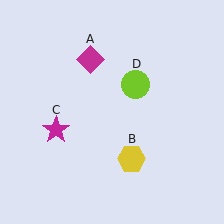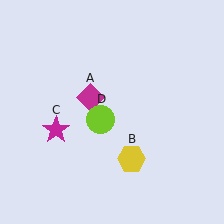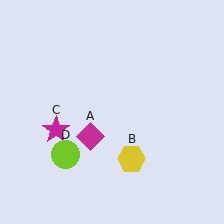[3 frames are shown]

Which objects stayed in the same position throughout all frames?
Yellow hexagon (object B) and magenta star (object C) remained stationary.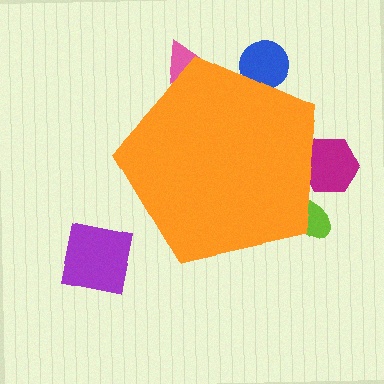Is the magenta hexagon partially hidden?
Yes, the magenta hexagon is partially hidden behind the orange pentagon.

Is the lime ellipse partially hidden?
Yes, the lime ellipse is partially hidden behind the orange pentagon.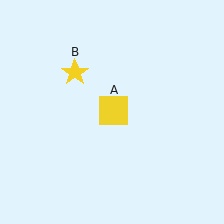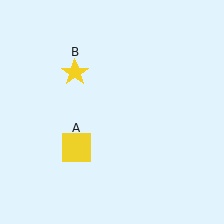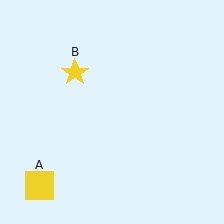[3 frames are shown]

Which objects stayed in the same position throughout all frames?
Yellow star (object B) remained stationary.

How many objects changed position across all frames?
1 object changed position: yellow square (object A).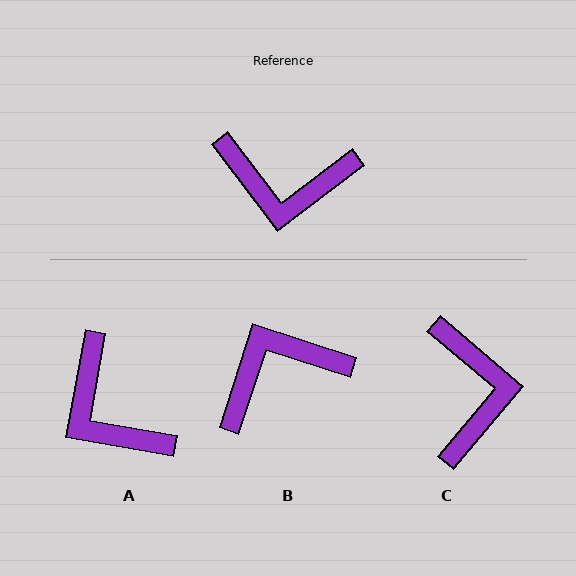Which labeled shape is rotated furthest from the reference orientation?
B, about 145 degrees away.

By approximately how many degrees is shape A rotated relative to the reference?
Approximately 47 degrees clockwise.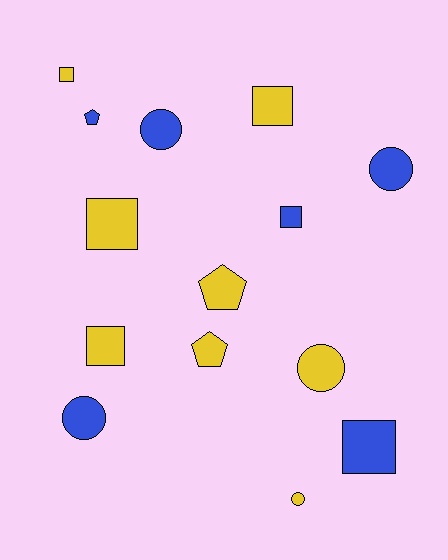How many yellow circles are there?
There are 2 yellow circles.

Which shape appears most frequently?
Square, with 6 objects.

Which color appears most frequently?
Yellow, with 8 objects.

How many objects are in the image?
There are 14 objects.